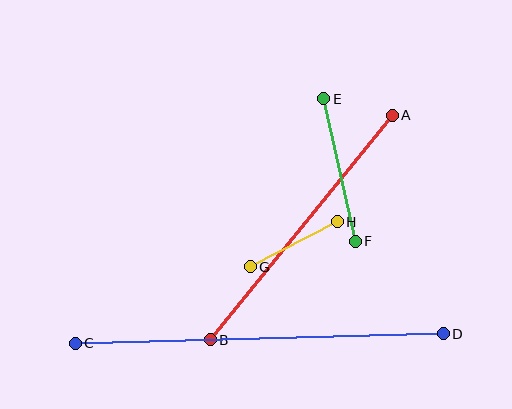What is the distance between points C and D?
The distance is approximately 368 pixels.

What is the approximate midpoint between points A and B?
The midpoint is at approximately (301, 228) pixels.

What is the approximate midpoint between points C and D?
The midpoint is at approximately (259, 339) pixels.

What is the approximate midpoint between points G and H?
The midpoint is at approximately (294, 244) pixels.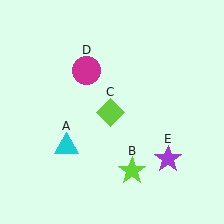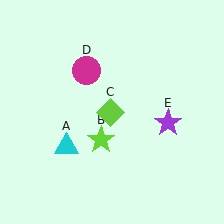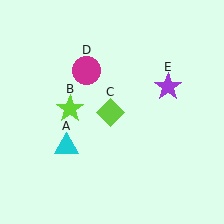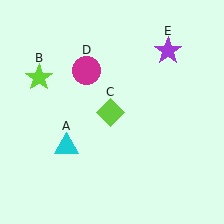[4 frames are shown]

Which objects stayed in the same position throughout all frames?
Cyan triangle (object A) and lime diamond (object C) and magenta circle (object D) remained stationary.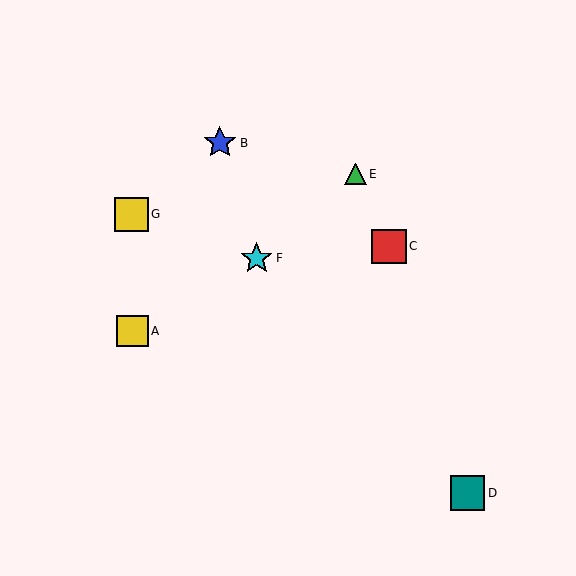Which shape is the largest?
The red square (labeled C) is the largest.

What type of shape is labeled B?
Shape B is a blue star.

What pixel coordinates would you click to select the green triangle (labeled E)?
Click at (355, 174) to select the green triangle E.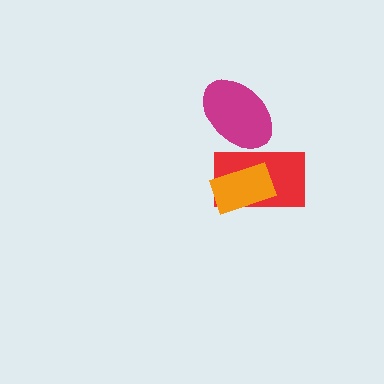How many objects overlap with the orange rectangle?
1 object overlaps with the orange rectangle.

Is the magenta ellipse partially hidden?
Yes, it is partially covered by another shape.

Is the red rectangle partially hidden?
Yes, it is partially covered by another shape.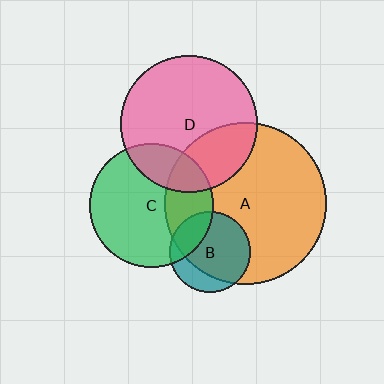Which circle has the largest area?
Circle A (orange).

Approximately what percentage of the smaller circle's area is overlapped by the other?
Approximately 30%.